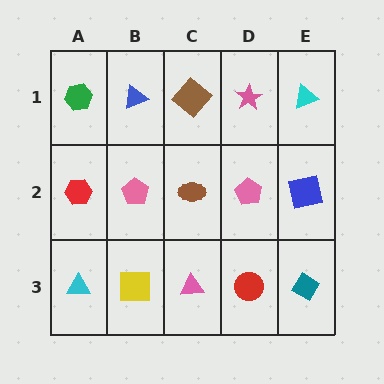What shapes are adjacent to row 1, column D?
A pink pentagon (row 2, column D), a brown diamond (row 1, column C), a cyan triangle (row 1, column E).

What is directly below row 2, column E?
A teal diamond.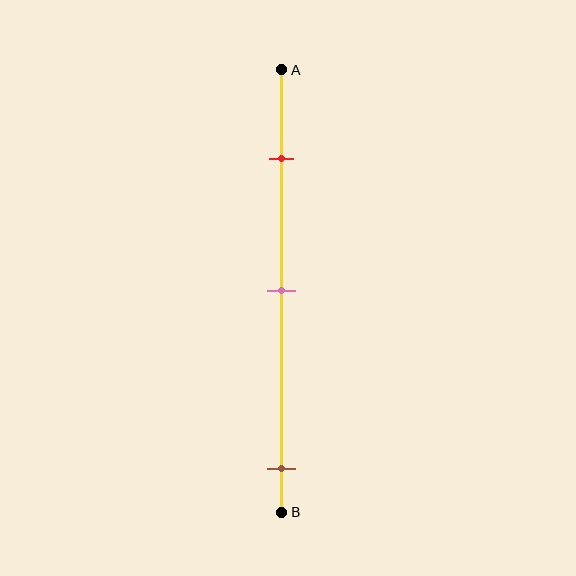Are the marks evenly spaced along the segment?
No, the marks are not evenly spaced.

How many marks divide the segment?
There are 3 marks dividing the segment.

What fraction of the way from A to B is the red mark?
The red mark is approximately 20% (0.2) of the way from A to B.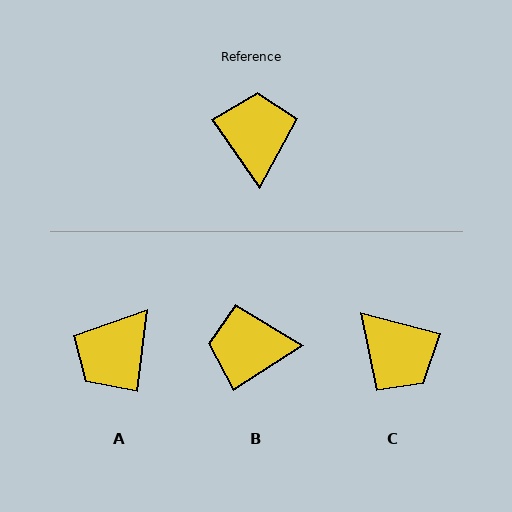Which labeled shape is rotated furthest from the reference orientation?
C, about 139 degrees away.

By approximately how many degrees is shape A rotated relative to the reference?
Approximately 138 degrees counter-clockwise.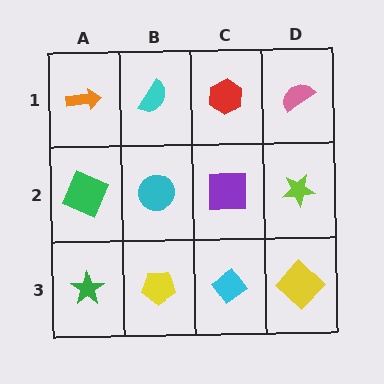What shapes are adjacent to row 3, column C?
A purple square (row 2, column C), a yellow pentagon (row 3, column B), a yellow diamond (row 3, column D).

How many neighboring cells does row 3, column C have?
3.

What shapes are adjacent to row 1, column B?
A cyan circle (row 2, column B), an orange arrow (row 1, column A), a red hexagon (row 1, column C).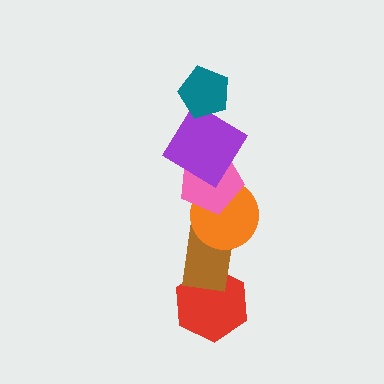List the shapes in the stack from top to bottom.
From top to bottom: the teal pentagon, the purple diamond, the pink pentagon, the orange circle, the brown rectangle, the red hexagon.